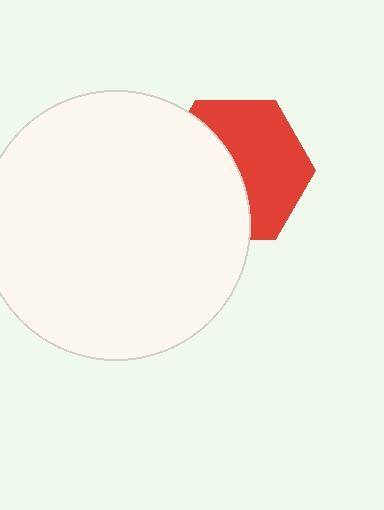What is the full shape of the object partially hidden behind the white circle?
The partially hidden object is a red hexagon.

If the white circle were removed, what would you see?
You would see the complete red hexagon.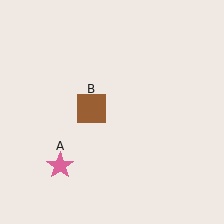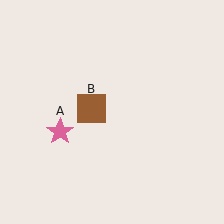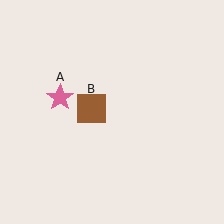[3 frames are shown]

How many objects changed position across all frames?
1 object changed position: pink star (object A).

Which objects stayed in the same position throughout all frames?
Brown square (object B) remained stationary.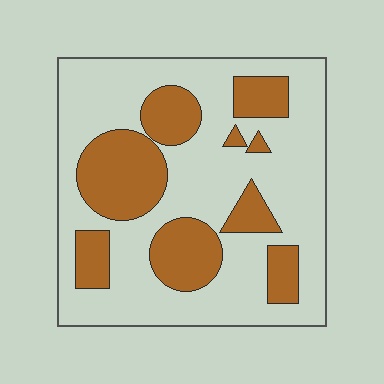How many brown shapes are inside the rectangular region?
9.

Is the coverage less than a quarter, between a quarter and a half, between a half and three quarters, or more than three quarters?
Between a quarter and a half.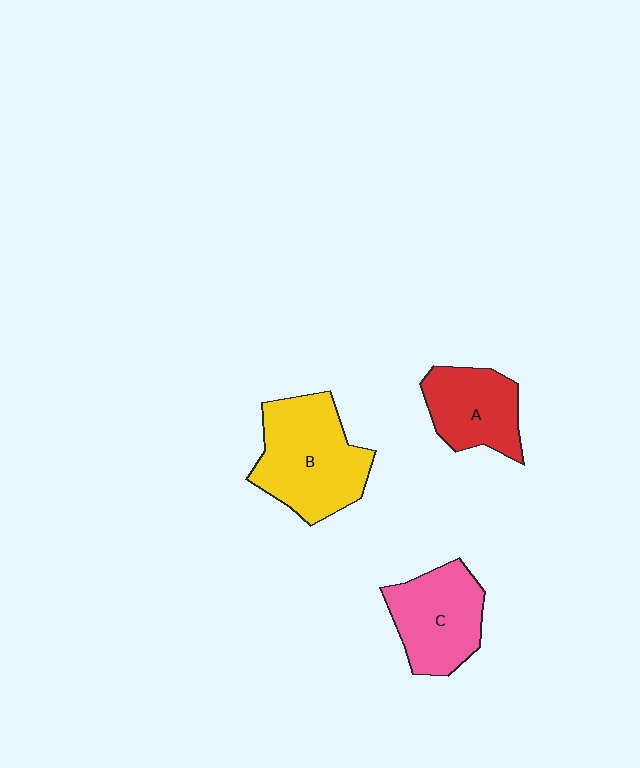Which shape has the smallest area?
Shape A (red).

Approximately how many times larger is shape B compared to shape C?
Approximately 1.3 times.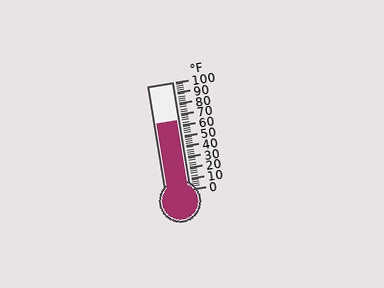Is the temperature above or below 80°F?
The temperature is below 80°F.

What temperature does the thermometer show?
The thermometer shows approximately 64°F.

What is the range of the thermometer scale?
The thermometer scale ranges from 0°F to 100°F.